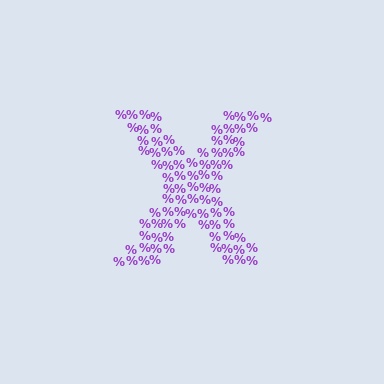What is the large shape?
The large shape is the letter X.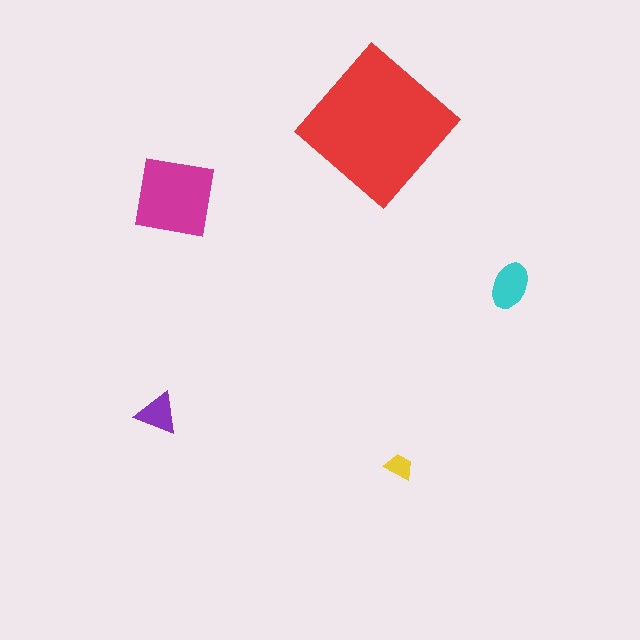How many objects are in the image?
There are 5 objects in the image.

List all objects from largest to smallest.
The red diamond, the magenta square, the cyan ellipse, the purple triangle, the yellow trapezoid.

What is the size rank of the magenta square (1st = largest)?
2nd.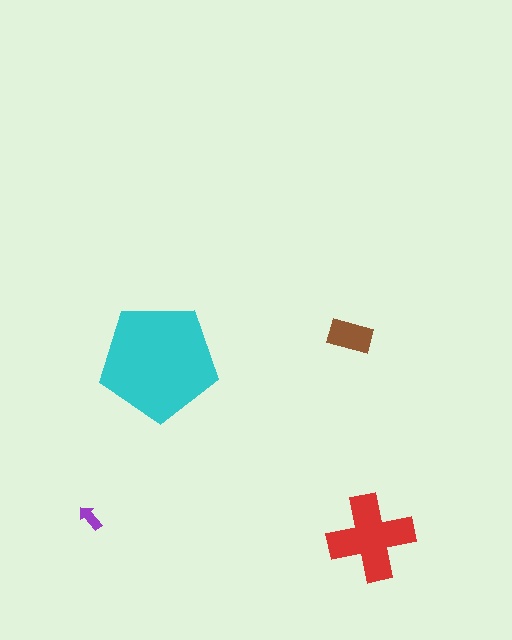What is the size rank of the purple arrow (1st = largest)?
4th.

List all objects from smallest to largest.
The purple arrow, the brown rectangle, the red cross, the cyan pentagon.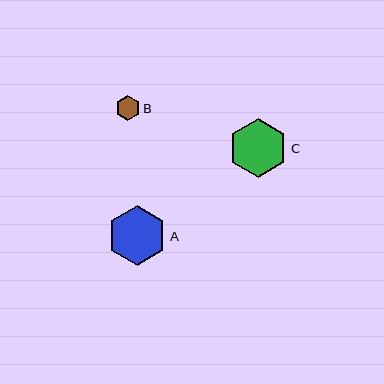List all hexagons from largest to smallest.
From largest to smallest: A, C, B.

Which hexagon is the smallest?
Hexagon B is the smallest with a size of approximately 24 pixels.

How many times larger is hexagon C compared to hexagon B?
Hexagon C is approximately 2.4 times the size of hexagon B.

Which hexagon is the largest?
Hexagon A is the largest with a size of approximately 60 pixels.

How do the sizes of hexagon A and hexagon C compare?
Hexagon A and hexagon C are approximately the same size.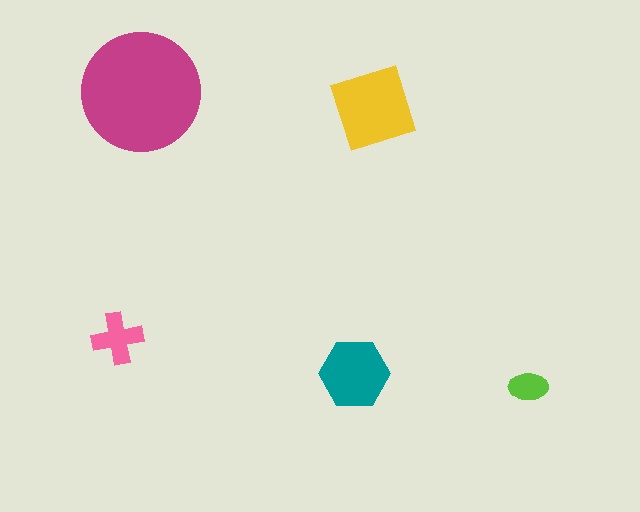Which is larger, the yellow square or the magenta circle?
The magenta circle.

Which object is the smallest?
The lime ellipse.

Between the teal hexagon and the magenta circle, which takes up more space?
The magenta circle.